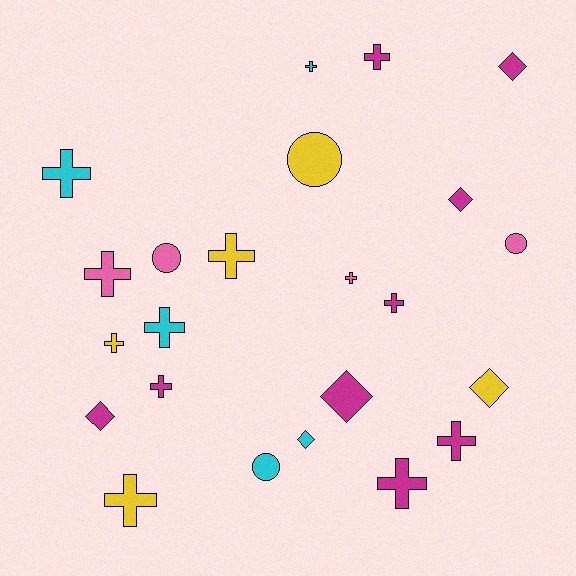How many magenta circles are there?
There are no magenta circles.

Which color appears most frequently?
Magenta, with 9 objects.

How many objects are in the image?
There are 23 objects.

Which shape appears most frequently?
Cross, with 13 objects.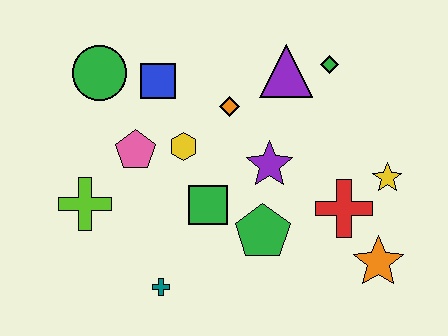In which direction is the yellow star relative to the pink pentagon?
The yellow star is to the right of the pink pentagon.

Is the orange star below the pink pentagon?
Yes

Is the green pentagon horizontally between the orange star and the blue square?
Yes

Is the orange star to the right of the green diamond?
Yes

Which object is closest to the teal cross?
The green square is closest to the teal cross.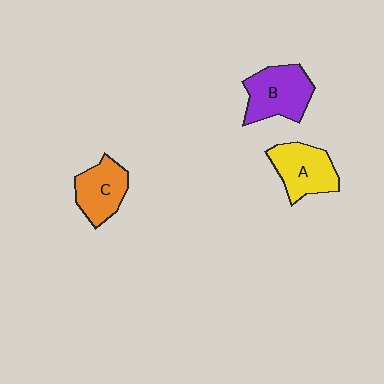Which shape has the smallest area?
Shape C (orange).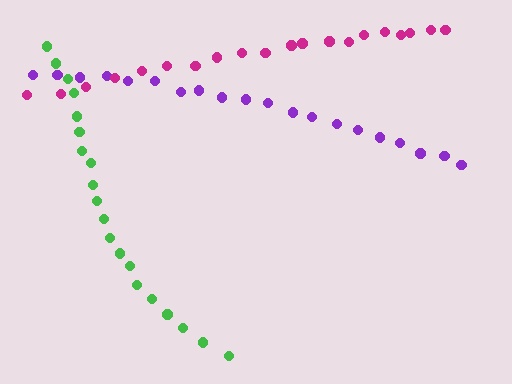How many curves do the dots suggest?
There are 3 distinct paths.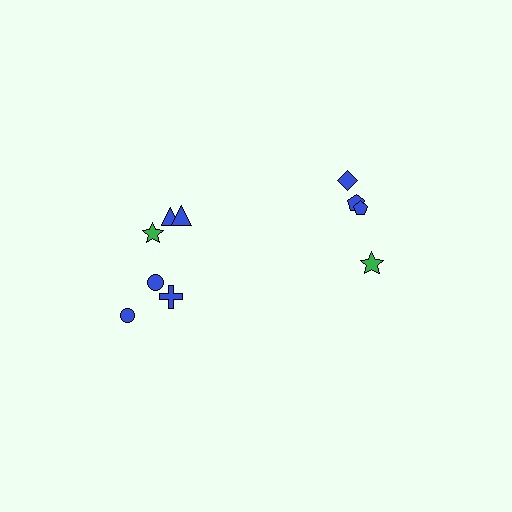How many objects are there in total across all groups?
There are 10 objects.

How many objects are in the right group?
There are 4 objects.